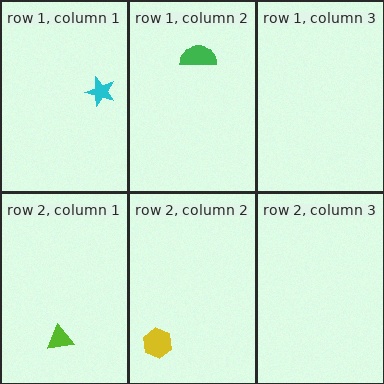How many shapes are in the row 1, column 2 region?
1.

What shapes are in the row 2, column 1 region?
The lime triangle.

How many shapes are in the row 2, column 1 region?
1.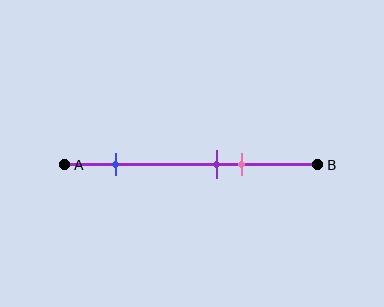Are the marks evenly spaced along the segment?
No, the marks are not evenly spaced.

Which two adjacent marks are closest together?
The purple and pink marks are the closest adjacent pair.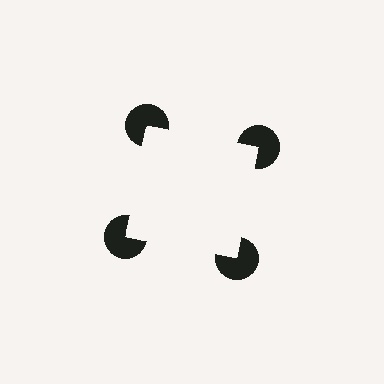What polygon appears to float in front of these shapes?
An illusory square — its edges are inferred from the aligned wedge cuts in the pac-man discs, not physically drawn.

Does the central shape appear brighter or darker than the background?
It typically appears slightly brighter than the background, even though no actual brightness change is drawn.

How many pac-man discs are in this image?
There are 4 — one at each vertex of the illusory square.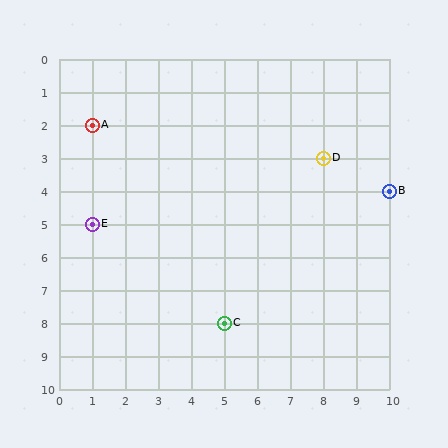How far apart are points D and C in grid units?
Points D and C are 3 columns and 5 rows apart (about 5.8 grid units diagonally).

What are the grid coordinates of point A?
Point A is at grid coordinates (1, 2).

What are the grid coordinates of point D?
Point D is at grid coordinates (8, 3).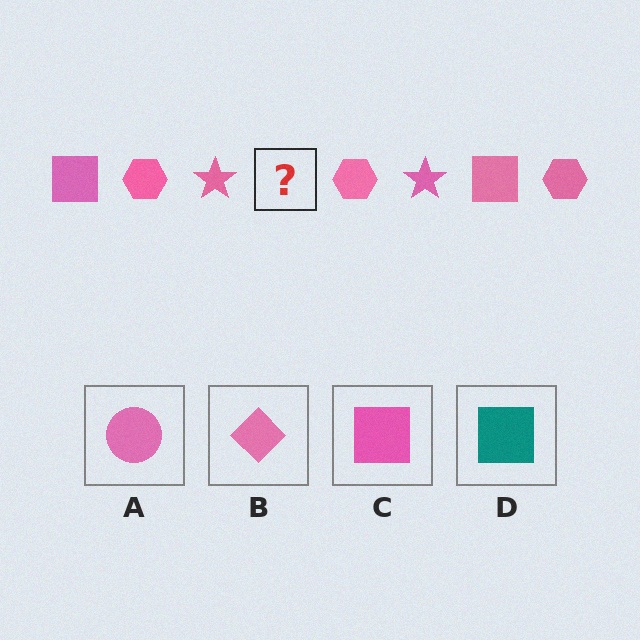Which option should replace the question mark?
Option C.